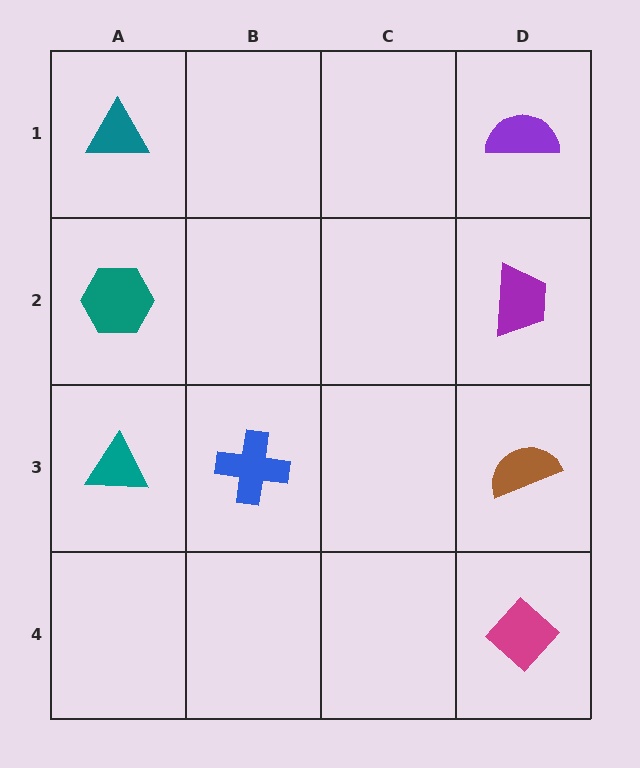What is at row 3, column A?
A teal triangle.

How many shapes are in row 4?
1 shape.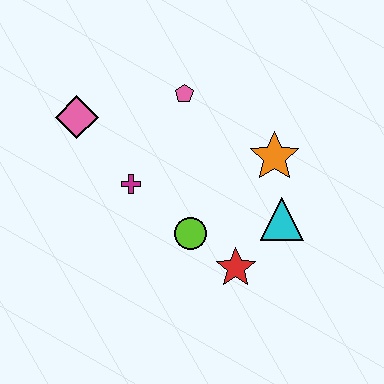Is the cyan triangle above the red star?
Yes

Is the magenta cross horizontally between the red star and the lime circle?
No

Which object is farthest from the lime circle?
The pink diamond is farthest from the lime circle.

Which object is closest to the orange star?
The cyan triangle is closest to the orange star.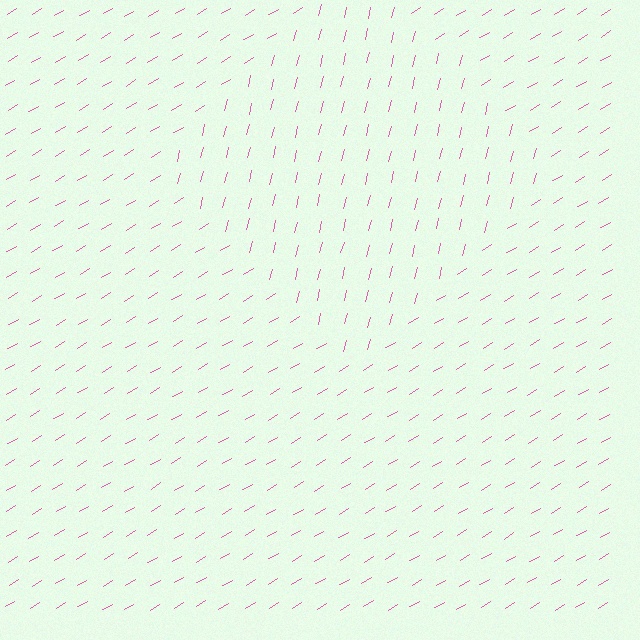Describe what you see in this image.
The image is filled with small pink line segments. A diamond region in the image has lines oriented differently from the surrounding lines, creating a visible texture boundary.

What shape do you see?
I see a diamond.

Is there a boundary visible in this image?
Yes, there is a texture boundary formed by a change in line orientation.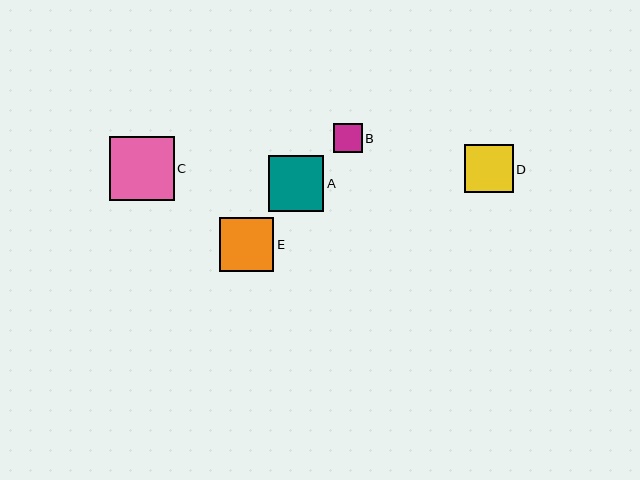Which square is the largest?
Square C is the largest with a size of approximately 65 pixels.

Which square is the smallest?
Square B is the smallest with a size of approximately 29 pixels.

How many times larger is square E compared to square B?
Square E is approximately 1.8 times the size of square B.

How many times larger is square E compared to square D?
Square E is approximately 1.1 times the size of square D.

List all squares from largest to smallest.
From largest to smallest: C, A, E, D, B.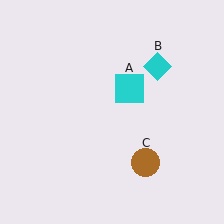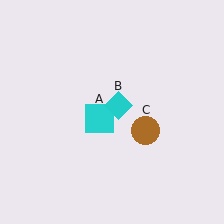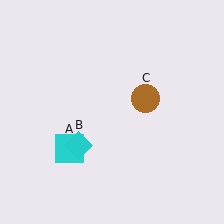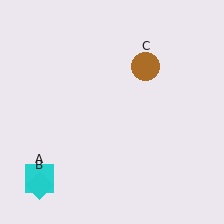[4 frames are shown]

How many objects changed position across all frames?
3 objects changed position: cyan square (object A), cyan diamond (object B), brown circle (object C).